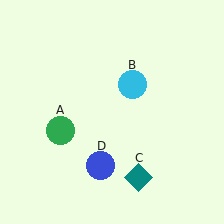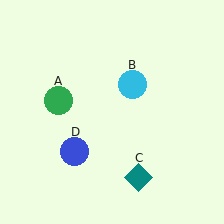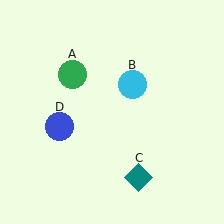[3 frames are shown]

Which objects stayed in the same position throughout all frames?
Cyan circle (object B) and teal diamond (object C) remained stationary.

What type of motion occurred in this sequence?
The green circle (object A), blue circle (object D) rotated clockwise around the center of the scene.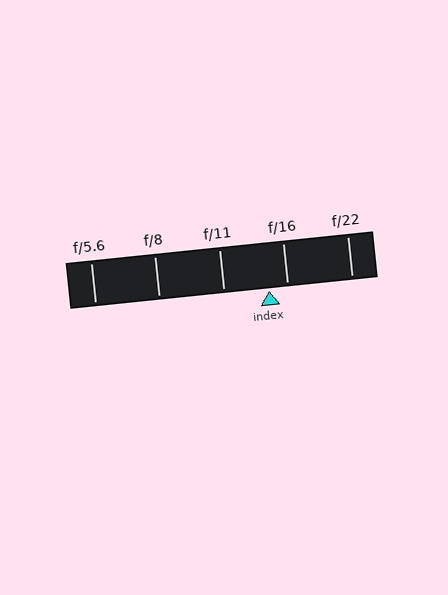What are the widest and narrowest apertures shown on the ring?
The widest aperture shown is f/5.6 and the narrowest is f/22.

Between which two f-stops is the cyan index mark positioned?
The index mark is between f/11 and f/16.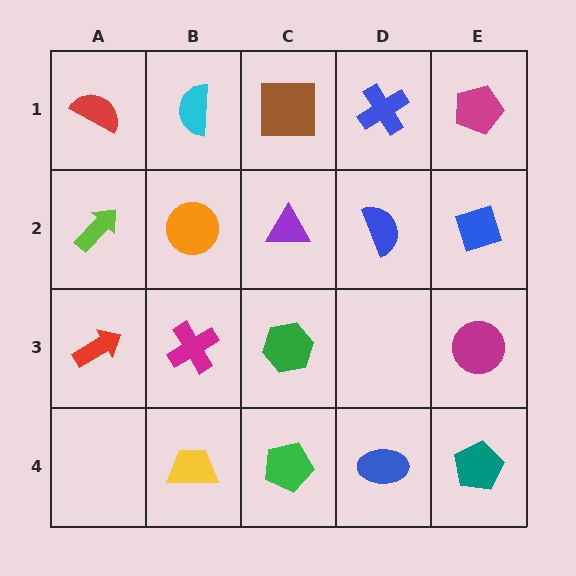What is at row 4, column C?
A green pentagon.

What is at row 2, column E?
A blue diamond.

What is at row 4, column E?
A teal pentagon.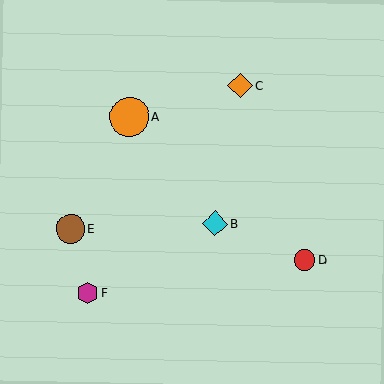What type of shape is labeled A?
Shape A is an orange circle.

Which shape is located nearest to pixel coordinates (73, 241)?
The brown circle (labeled E) at (71, 229) is nearest to that location.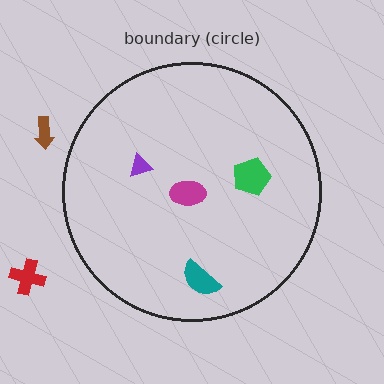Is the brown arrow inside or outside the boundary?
Outside.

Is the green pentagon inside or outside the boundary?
Inside.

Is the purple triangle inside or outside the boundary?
Inside.